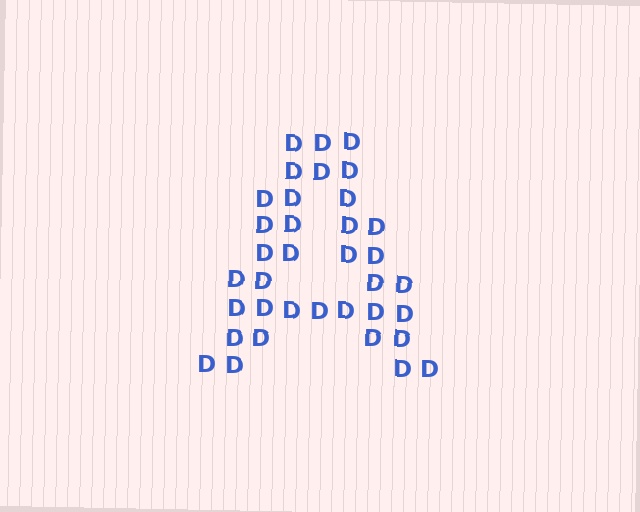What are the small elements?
The small elements are letter D's.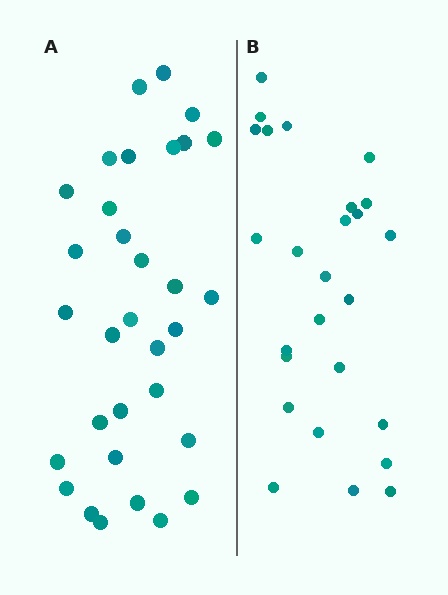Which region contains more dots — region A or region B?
Region A (the left region) has more dots.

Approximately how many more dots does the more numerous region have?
Region A has about 6 more dots than region B.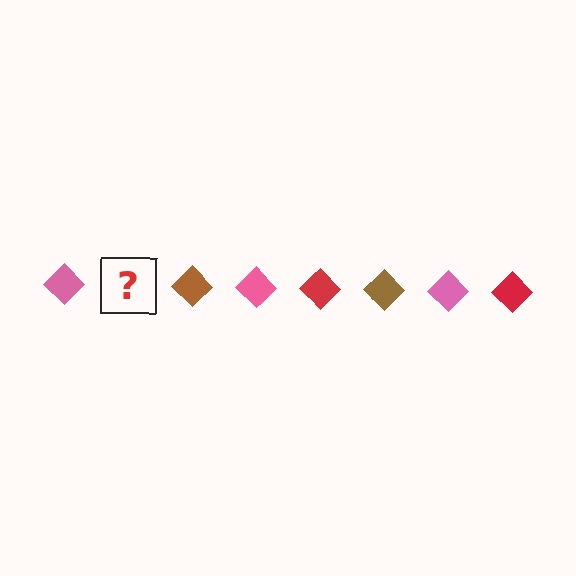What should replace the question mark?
The question mark should be replaced with a red diamond.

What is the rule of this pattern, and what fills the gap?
The rule is that the pattern cycles through pink, red, brown diamonds. The gap should be filled with a red diamond.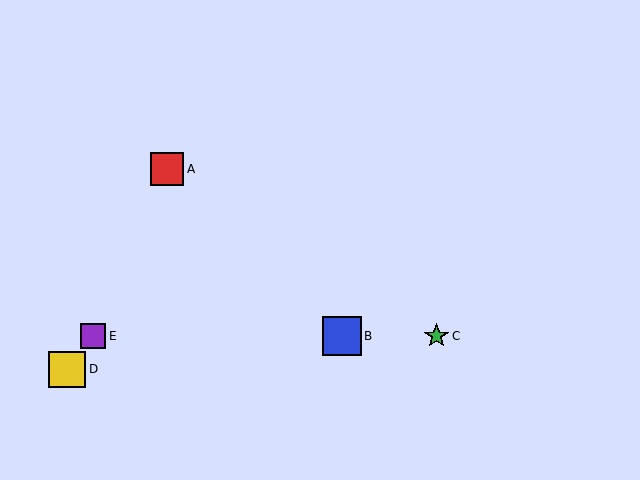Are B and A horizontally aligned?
No, B is at y≈336 and A is at y≈169.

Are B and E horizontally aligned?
Yes, both are at y≈336.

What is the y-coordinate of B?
Object B is at y≈336.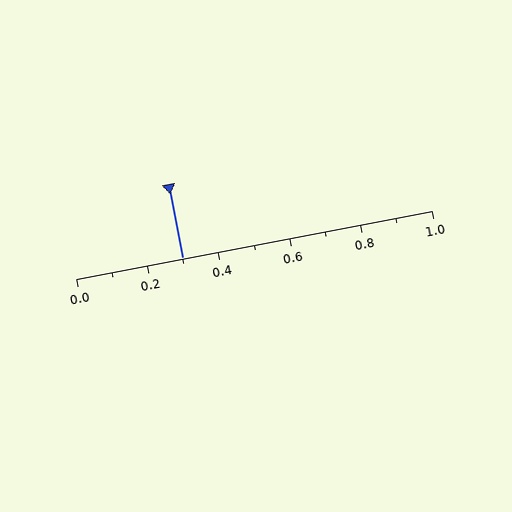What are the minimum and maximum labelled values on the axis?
The axis runs from 0.0 to 1.0.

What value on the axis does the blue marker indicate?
The marker indicates approximately 0.3.